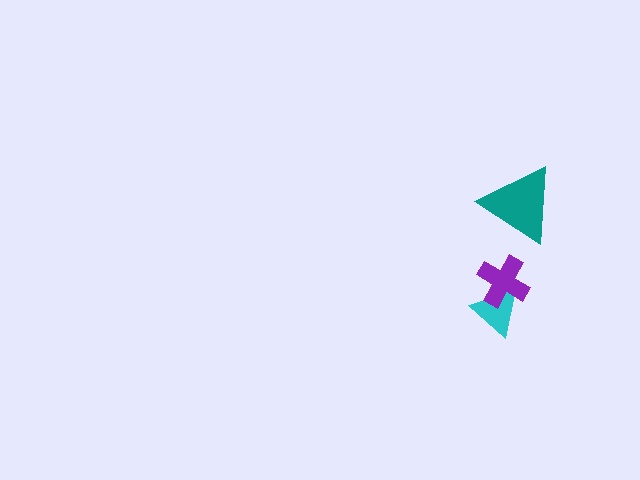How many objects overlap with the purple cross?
1 object overlaps with the purple cross.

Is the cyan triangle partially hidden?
Yes, it is partially covered by another shape.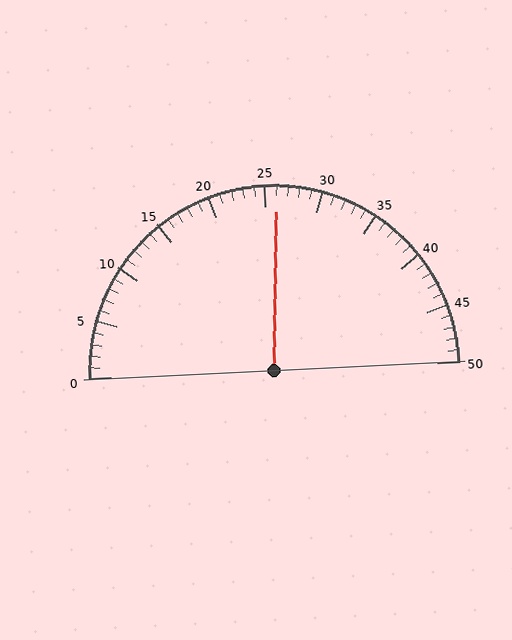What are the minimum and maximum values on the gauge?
The gauge ranges from 0 to 50.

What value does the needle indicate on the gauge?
The needle indicates approximately 26.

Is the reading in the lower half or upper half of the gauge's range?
The reading is in the upper half of the range (0 to 50).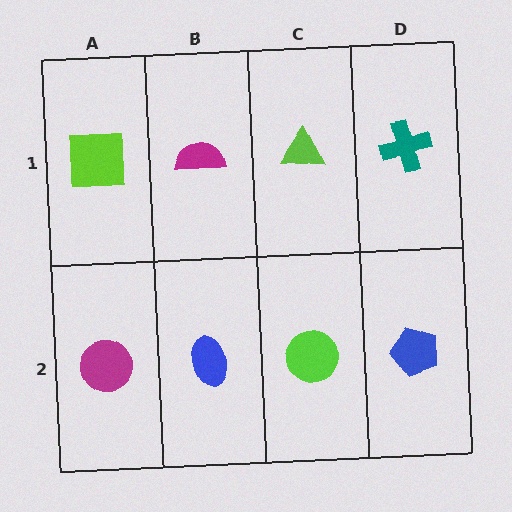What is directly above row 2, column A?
A lime square.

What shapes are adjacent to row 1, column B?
A blue ellipse (row 2, column B), a lime square (row 1, column A), a lime triangle (row 1, column C).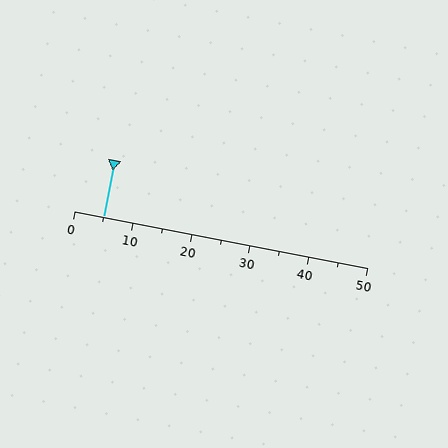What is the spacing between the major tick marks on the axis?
The major ticks are spaced 10 apart.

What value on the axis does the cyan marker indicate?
The marker indicates approximately 5.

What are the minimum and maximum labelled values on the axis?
The axis runs from 0 to 50.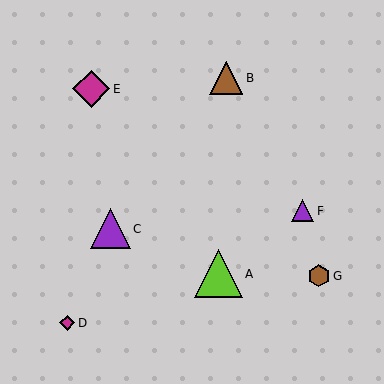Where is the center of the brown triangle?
The center of the brown triangle is at (226, 78).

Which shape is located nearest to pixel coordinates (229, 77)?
The brown triangle (labeled B) at (226, 78) is nearest to that location.